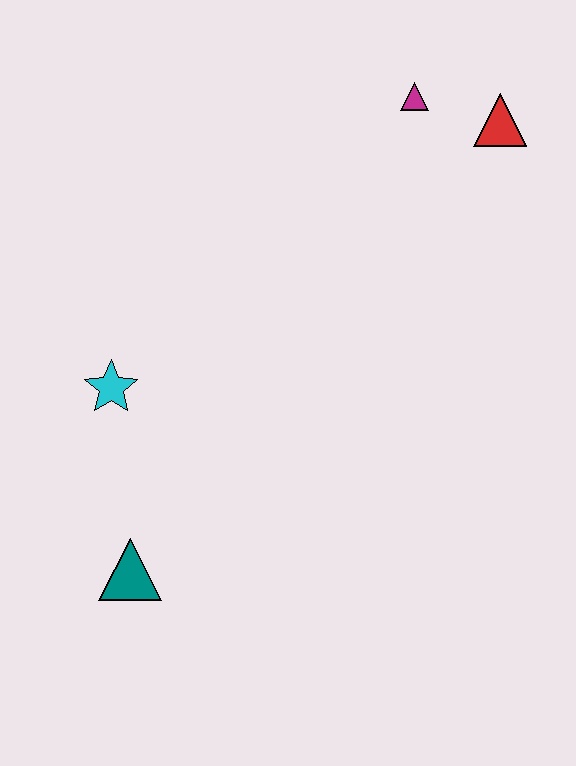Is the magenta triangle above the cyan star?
Yes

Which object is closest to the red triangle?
The magenta triangle is closest to the red triangle.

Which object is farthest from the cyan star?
The red triangle is farthest from the cyan star.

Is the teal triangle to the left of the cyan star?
No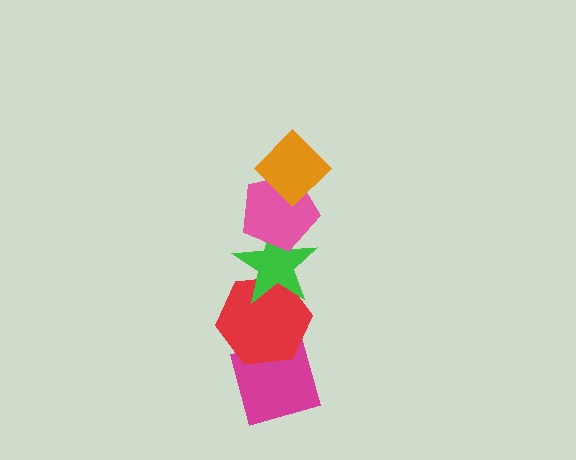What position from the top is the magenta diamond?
The magenta diamond is 5th from the top.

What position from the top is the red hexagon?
The red hexagon is 4th from the top.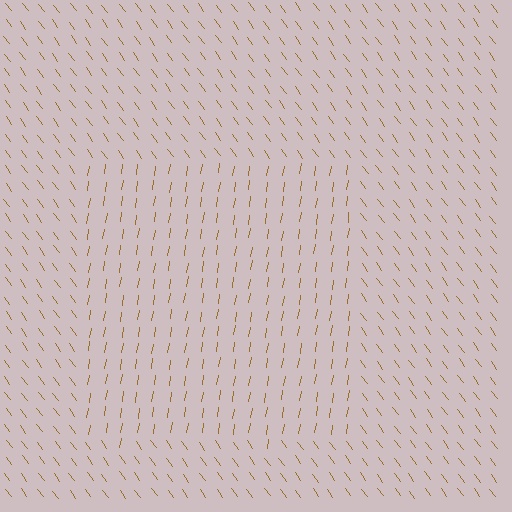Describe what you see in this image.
The image is filled with small brown line segments. A rectangle region in the image has lines oriented differently from the surrounding lines, creating a visible texture boundary.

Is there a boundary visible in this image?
Yes, there is a texture boundary formed by a change in line orientation.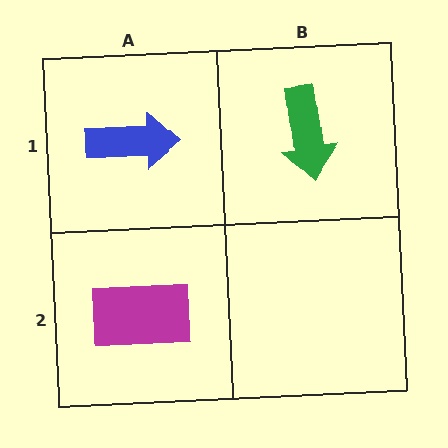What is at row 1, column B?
A green arrow.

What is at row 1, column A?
A blue arrow.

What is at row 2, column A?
A magenta rectangle.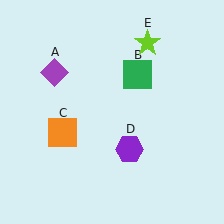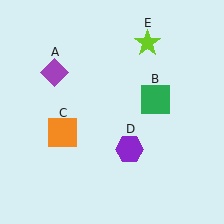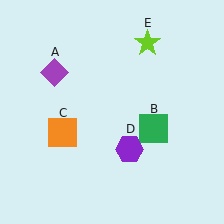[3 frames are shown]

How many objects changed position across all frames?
1 object changed position: green square (object B).